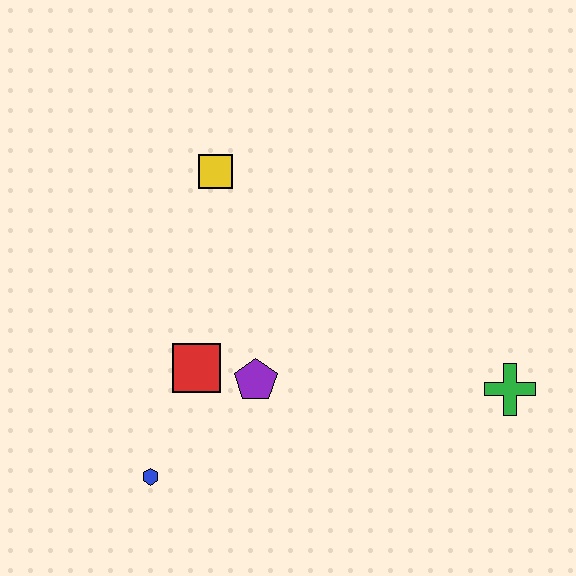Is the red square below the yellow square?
Yes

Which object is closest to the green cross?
The purple pentagon is closest to the green cross.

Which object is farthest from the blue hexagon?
The green cross is farthest from the blue hexagon.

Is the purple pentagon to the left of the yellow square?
No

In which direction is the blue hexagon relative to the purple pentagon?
The blue hexagon is to the left of the purple pentagon.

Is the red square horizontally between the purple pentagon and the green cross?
No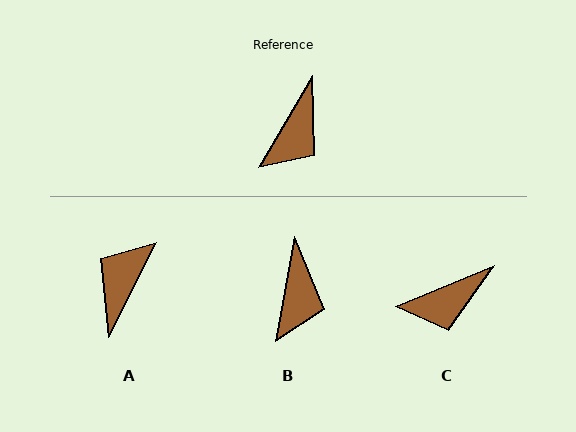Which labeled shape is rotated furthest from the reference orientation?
A, about 176 degrees away.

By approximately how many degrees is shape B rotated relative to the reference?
Approximately 20 degrees counter-clockwise.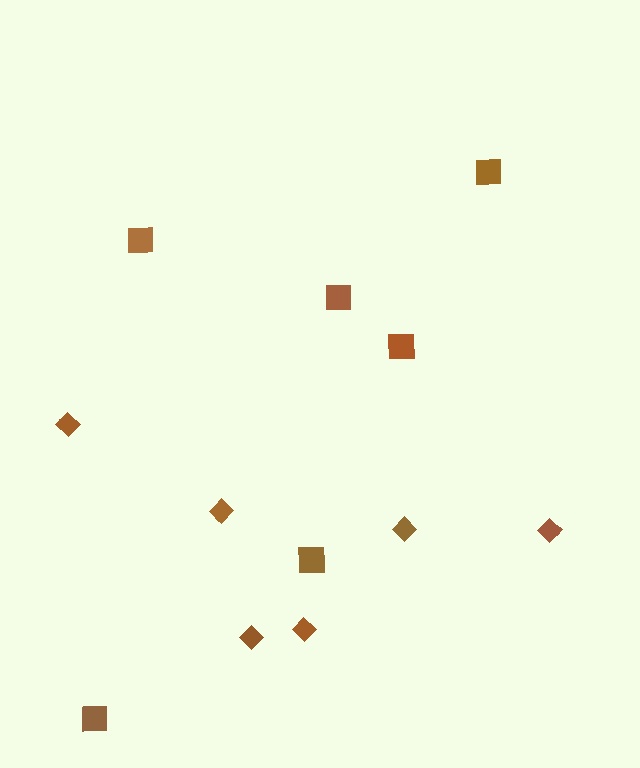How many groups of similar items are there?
There are 2 groups: one group of diamonds (6) and one group of squares (6).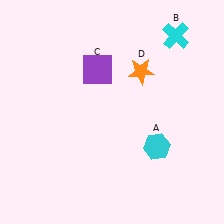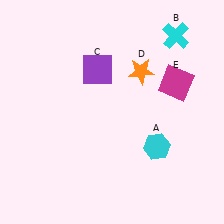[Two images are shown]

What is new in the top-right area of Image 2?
A magenta square (E) was added in the top-right area of Image 2.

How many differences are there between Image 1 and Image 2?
There is 1 difference between the two images.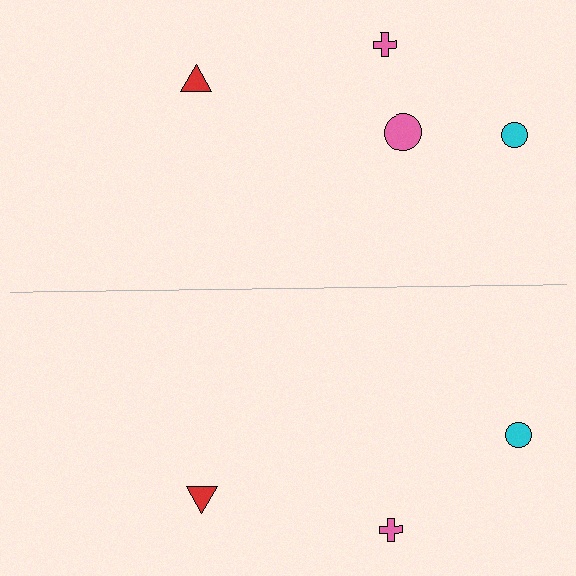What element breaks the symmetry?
A pink circle is missing from the bottom side.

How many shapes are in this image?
There are 7 shapes in this image.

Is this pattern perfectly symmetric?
No, the pattern is not perfectly symmetric. A pink circle is missing from the bottom side.